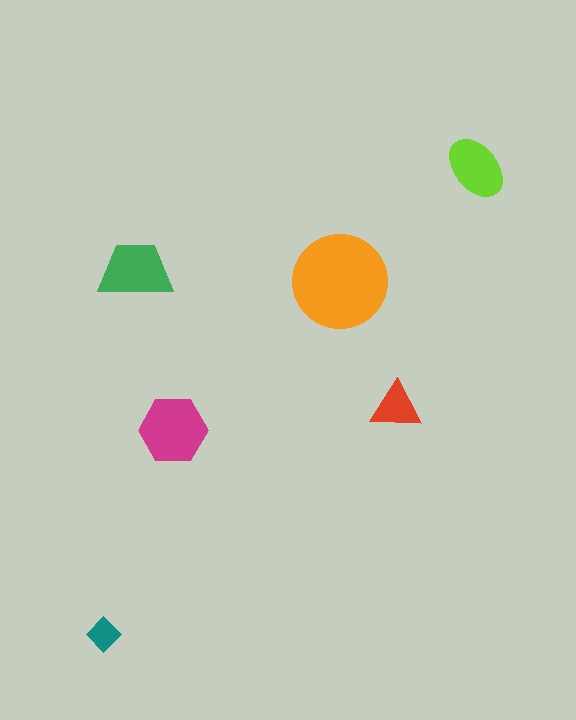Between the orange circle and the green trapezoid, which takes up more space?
The orange circle.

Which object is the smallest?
The teal diamond.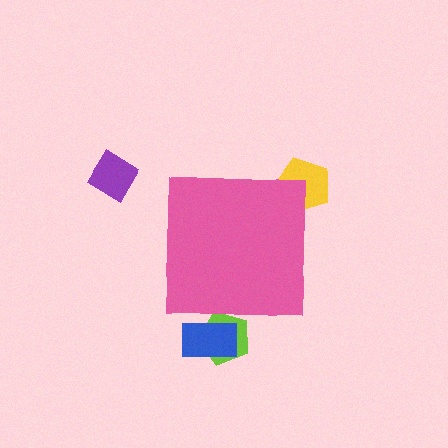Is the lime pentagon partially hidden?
Yes, the lime pentagon is partially hidden behind the pink square.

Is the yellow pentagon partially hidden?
Yes, the yellow pentagon is partially hidden behind the pink square.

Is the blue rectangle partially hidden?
Yes, the blue rectangle is partially hidden behind the pink square.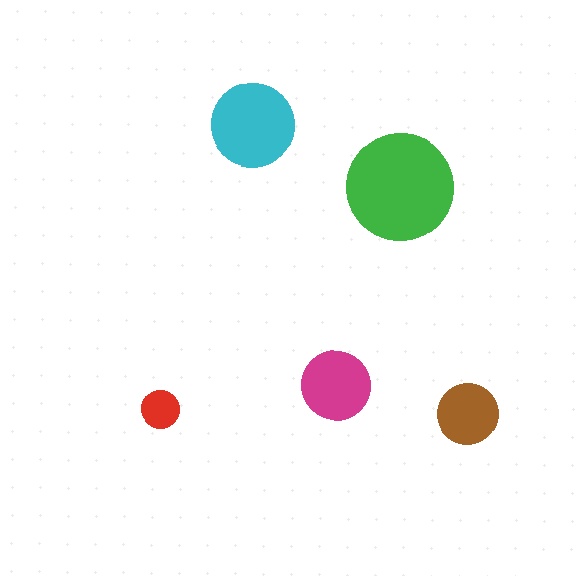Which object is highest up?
The cyan circle is topmost.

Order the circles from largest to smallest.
the green one, the cyan one, the magenta one, the brown one, the red one.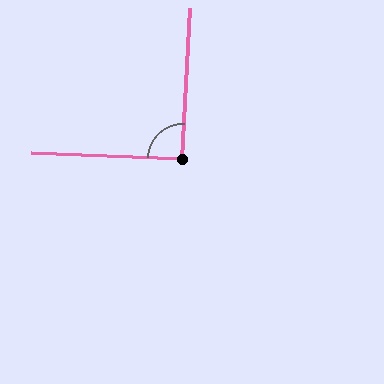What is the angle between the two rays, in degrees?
Approximately 91 degrees.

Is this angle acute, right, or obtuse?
It is approximately a right angle.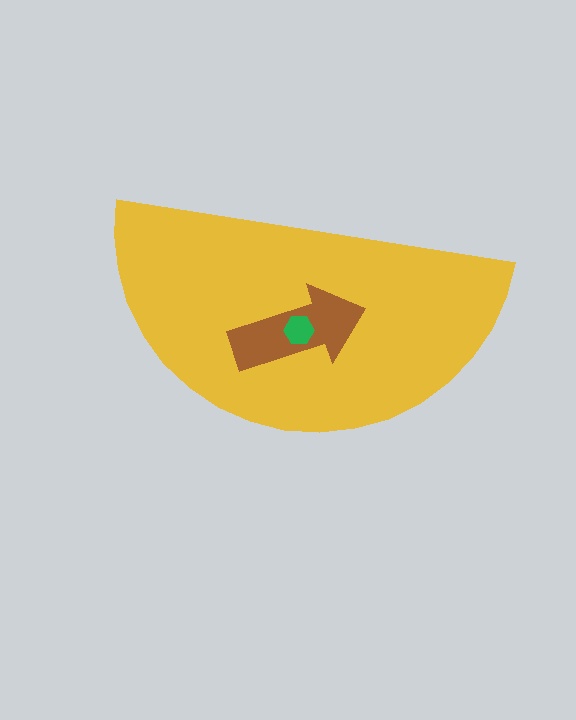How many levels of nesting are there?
3.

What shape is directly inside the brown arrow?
The green hexagon.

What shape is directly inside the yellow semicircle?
The brown arrow.